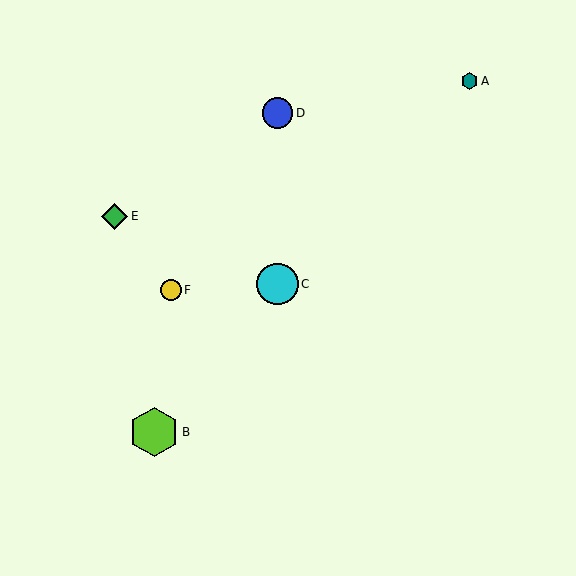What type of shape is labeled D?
Shape D is a blue circle.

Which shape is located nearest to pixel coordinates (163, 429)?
The lime hexagon (labeled B) at (154, 432) is nearest to that location.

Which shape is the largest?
The lime hexagon (labeled B) is the largest.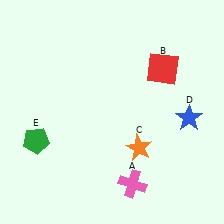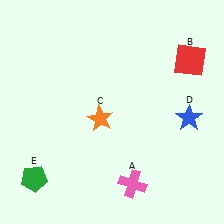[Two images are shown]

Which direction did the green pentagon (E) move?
The green pentagon (E) moved down.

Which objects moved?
The objects that moved are: the red square (B), the orange star (C), the green pentagon (E).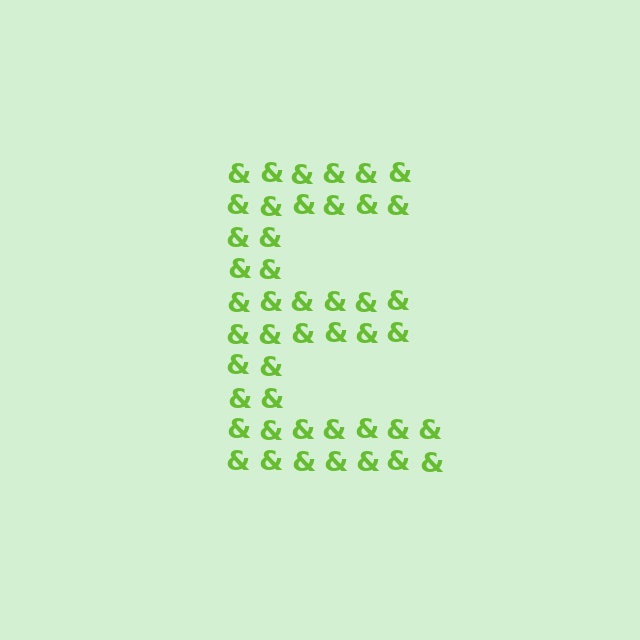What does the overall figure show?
The overall figure shows the letter E.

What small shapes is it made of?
It is made of small ampersands.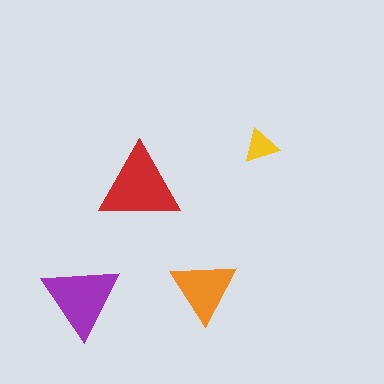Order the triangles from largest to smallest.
the red one, the purple one, the orange one, the yellow one.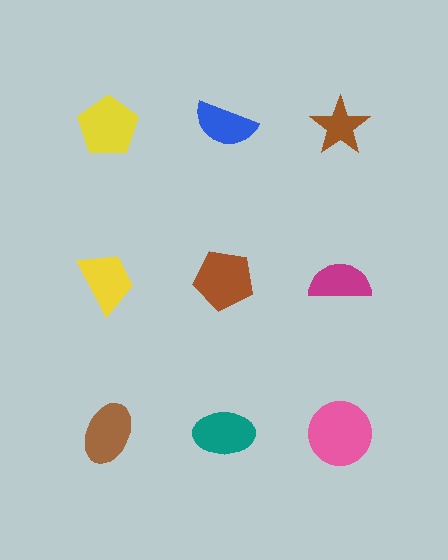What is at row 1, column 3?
A brown star.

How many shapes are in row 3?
3 shapes.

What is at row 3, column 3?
A pink circle.